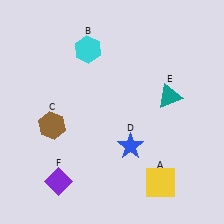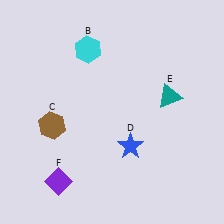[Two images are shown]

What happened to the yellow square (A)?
The yellow square (A) was removed in Image 2. It was in the bottom-right area of Image 1.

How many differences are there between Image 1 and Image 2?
There is 1 difference between the two images.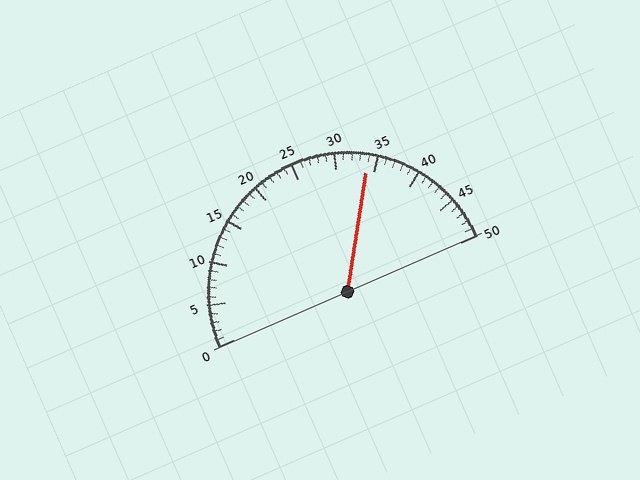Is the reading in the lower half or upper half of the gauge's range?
The reading is in the upper half of the range (0 to 50).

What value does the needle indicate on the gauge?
The needle indicates approximately 34.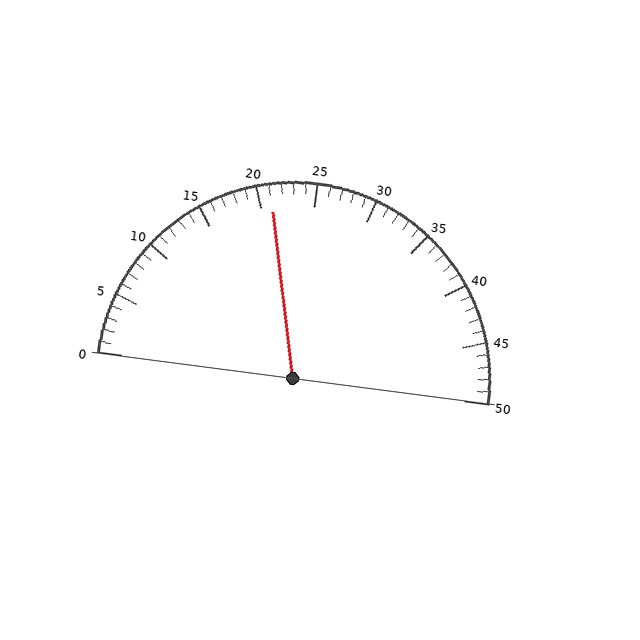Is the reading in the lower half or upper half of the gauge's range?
The reading is in the lower half of the range (0 to 50).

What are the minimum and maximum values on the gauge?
The gauge ranges from 0 to 50.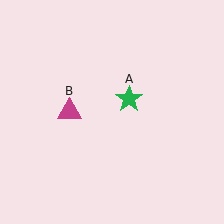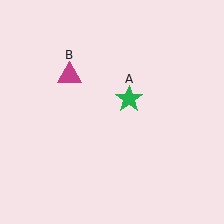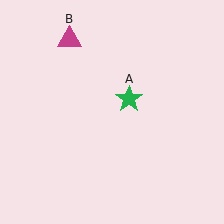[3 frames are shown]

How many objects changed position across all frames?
1 object changed position: magenta triangle (object B).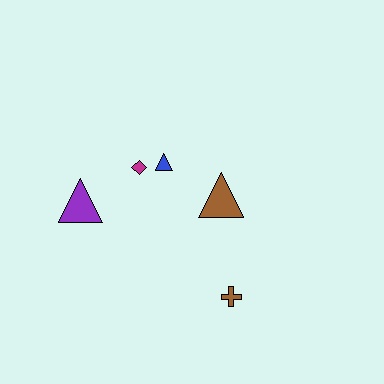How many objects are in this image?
There are 5 objects.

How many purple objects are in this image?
There is 1 purple object.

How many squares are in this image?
There are no squares.